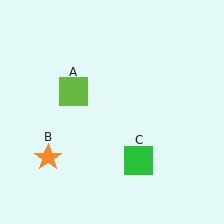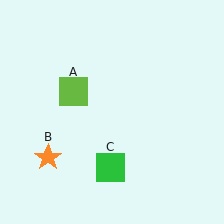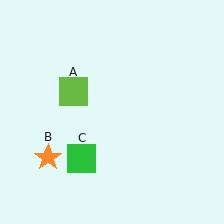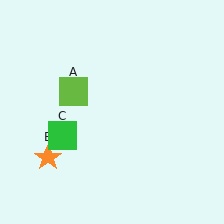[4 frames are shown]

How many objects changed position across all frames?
1 object changed position: green square (object C).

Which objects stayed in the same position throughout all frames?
Lime square (object A) and orange star (object B) remained stationary.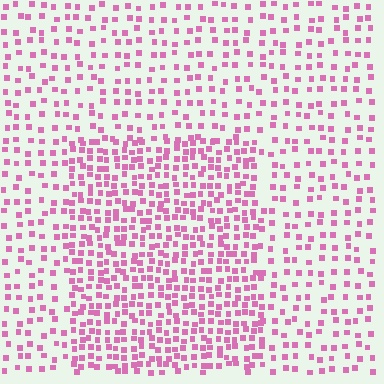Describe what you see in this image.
The image contains small pink elements arranged at two different densities. A rectangle-shaped region is visible where the elements are more densely packed than the surrounding area.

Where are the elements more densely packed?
The elements are more densely packed inside the rectangle boundary.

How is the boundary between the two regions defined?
The boundary is defined by a change in element density (approximately 2.0x ratio). All elements are the same color, size, and shape.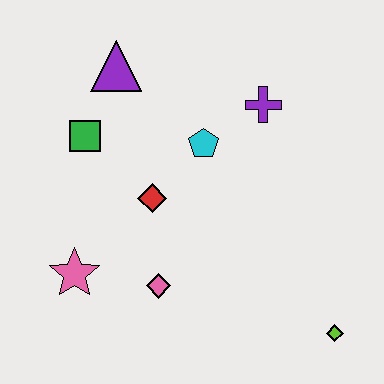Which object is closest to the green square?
The purple triangle is closest to the green square.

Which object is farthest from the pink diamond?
The purple triangle is farthest from the pink diamond.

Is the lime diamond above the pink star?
No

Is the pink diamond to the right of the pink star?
Yes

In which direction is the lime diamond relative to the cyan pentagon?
The lime diamond is below the cyan pentagon.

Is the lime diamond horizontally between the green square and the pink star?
No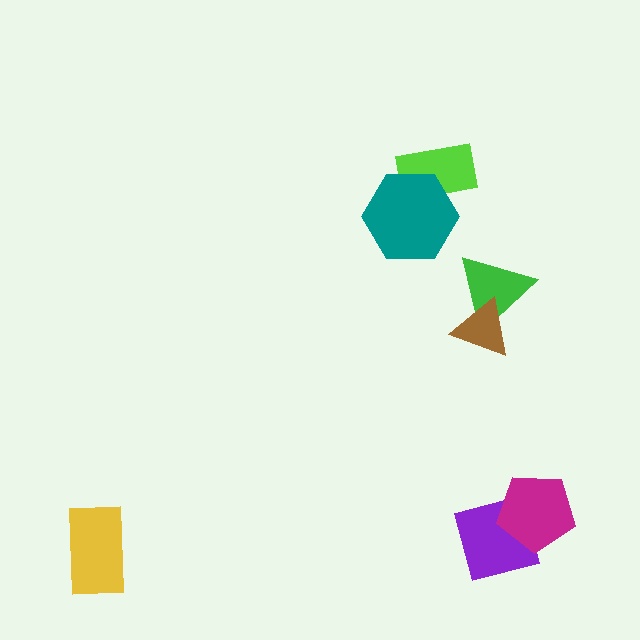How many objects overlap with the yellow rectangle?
0 objects overlap with the yellow rectangle.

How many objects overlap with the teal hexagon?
1 object overlaps with the teal hexagon.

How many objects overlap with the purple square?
1 object overlaps with the purple square.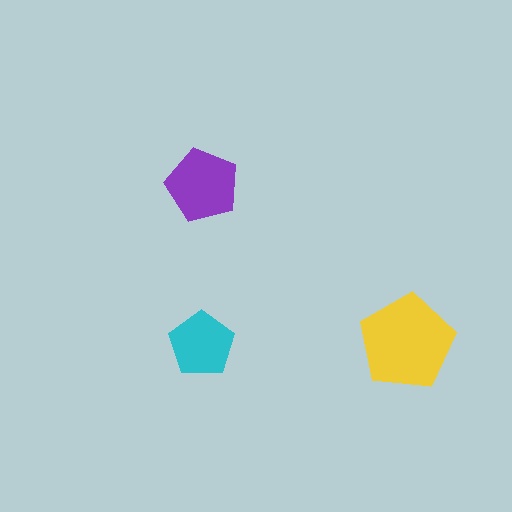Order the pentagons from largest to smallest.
the yellow one, the purple one, the cyan one.